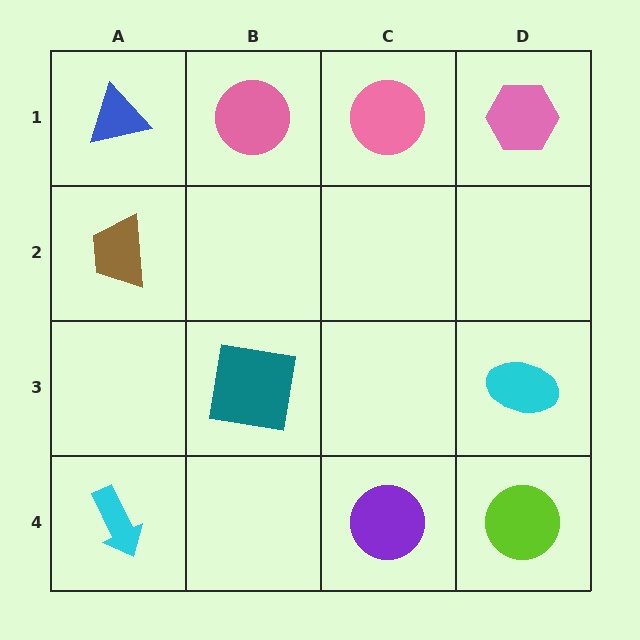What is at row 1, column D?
A pink hexagon.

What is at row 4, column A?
A cyan arrow.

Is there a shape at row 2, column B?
No, that cell is empty.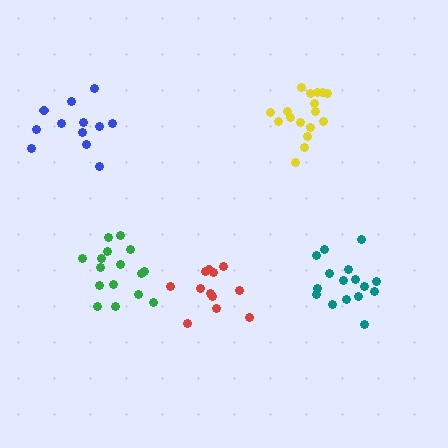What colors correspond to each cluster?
The clusters are colored: red, green, yellow, teal, blue.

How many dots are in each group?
Group 1: 12 dots, Group 2: 16 dots, Group 3: 17 dots, Group 4: 16 dots, Group 5: 12 dots (73 total).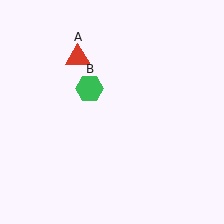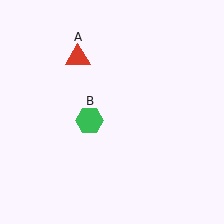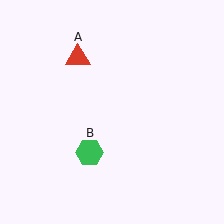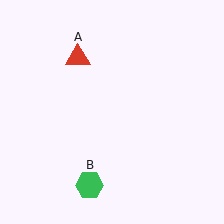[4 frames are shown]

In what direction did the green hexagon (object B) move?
The green hexagon (object B) moved down.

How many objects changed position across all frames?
1 object changed position: green hexagon (object B).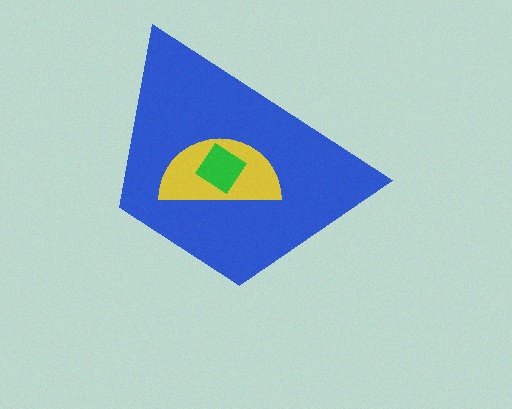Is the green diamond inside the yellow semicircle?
Yes.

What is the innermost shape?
The green diamond.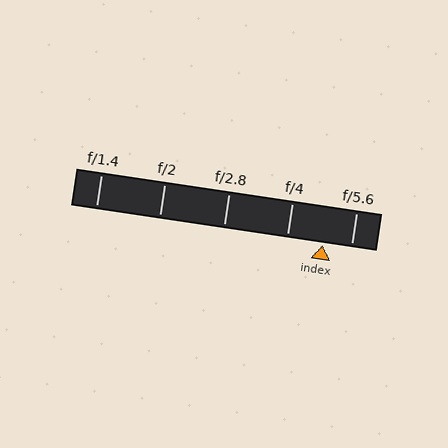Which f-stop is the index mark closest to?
The index mark is closest to f/5.6.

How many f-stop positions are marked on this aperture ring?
There are 5 f-stop positions marked.